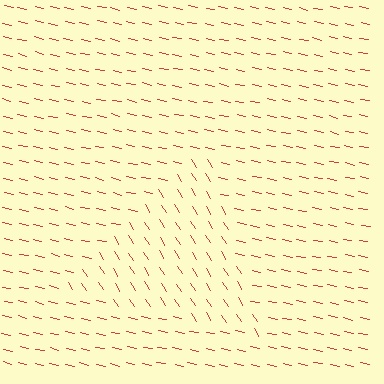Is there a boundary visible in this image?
Yes, there is a texture boundary formed by a change in line orientation.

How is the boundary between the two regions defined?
The boundary is defined purely by a change in line orientation (approximately 45 degrees difference). All lines are the same color and thickness.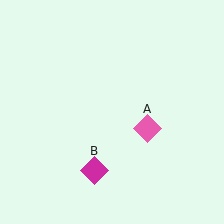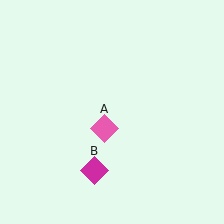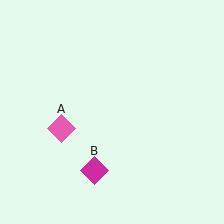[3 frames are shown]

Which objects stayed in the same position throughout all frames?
Magenta diamond (object B) remained stationary.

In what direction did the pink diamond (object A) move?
The pink diamond (object A) moved left.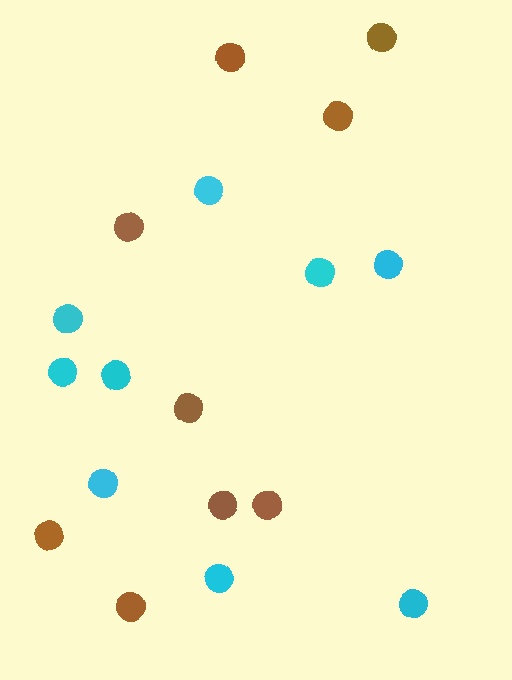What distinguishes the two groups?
There are 2 groups: one group of cyan circles (9) and one group of brown circles (9).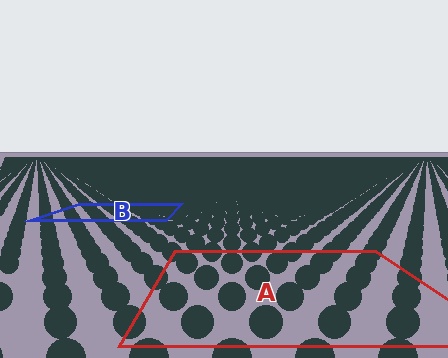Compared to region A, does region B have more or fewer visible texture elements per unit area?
Region B has more texture elements per unit area — they are packed more densely because it is farther away.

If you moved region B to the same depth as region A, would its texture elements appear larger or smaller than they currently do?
They would appear larger. At a closer depth, the same texture elements are projected at a bigger on-screen size.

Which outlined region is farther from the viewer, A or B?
Region B is farther from the viewer — the texture elements inside it appear smaller and more densely packed.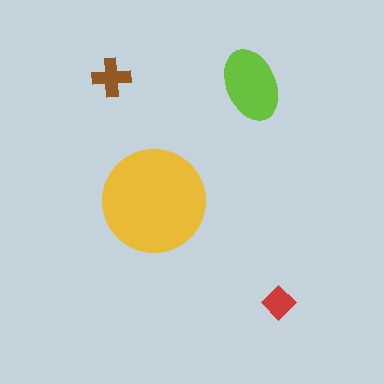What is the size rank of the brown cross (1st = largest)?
3rd.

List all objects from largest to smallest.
The yellow circle, the lime ellipse, the brown cross, the red diamond.